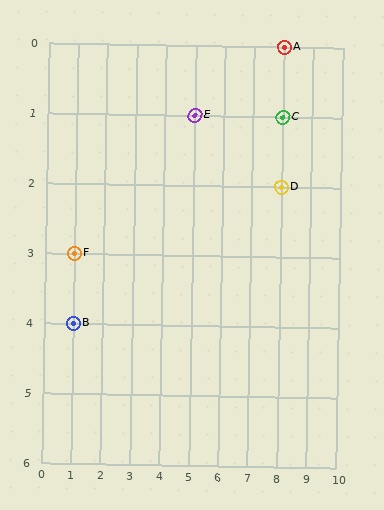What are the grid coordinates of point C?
Point C is at grid coordinates (8, 1).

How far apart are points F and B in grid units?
Points F and B are 1 row apart.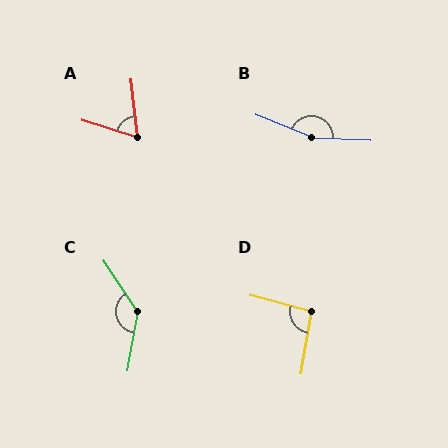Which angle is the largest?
B, at approximately 160 degrees.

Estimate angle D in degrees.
Approximately 95 degrees.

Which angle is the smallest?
A, at approximately 66 degrees.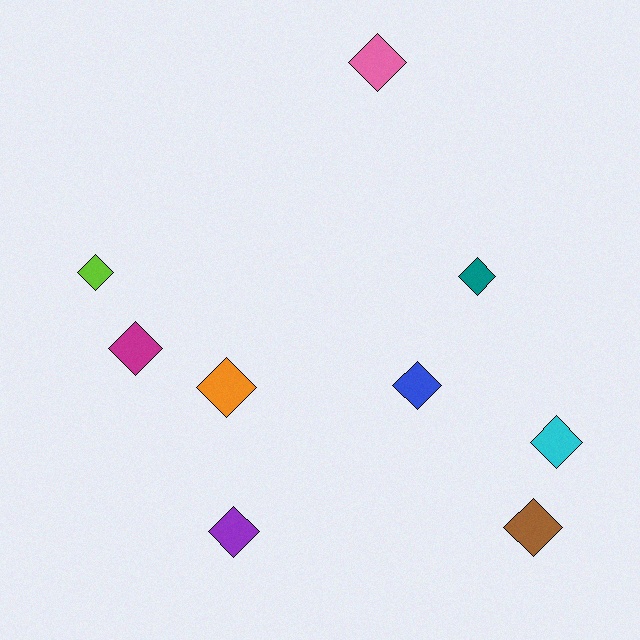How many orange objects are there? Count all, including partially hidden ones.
There is 1 orange object.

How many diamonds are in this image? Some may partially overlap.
There are 9 diamonds.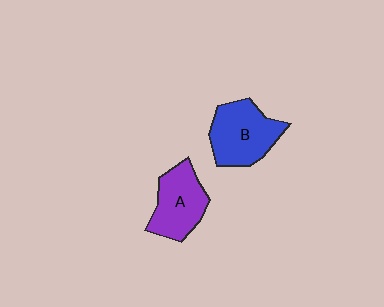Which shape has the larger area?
Shape B (blue).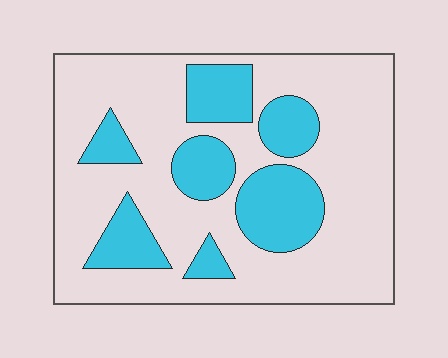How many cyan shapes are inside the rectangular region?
7.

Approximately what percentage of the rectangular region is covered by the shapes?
Approximately 25%.